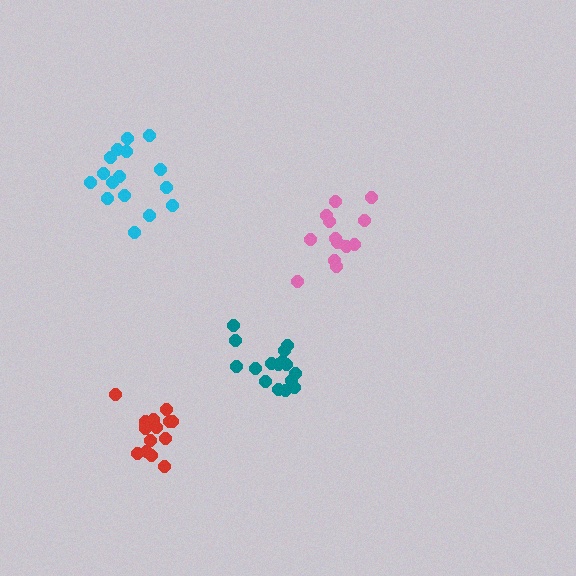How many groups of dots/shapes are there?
There are 4 groups.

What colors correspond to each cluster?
The clusters are colored: teal, cyan, pink, red.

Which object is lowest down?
The red cluster is bottommost.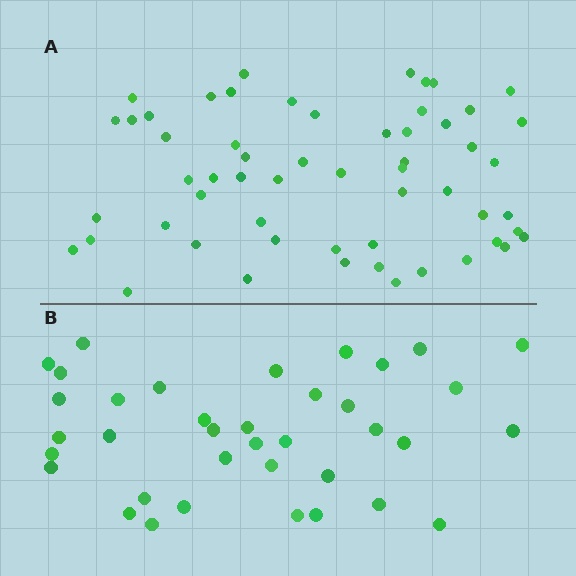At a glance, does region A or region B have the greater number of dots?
Region A (the top region) has more dots.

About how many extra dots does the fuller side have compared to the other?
Region A has approximately 20 more dots than region B.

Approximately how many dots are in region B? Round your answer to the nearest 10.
About 40 dots. (The exact count is 37, which rounds to 40.)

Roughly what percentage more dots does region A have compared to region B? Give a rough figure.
About 55% more.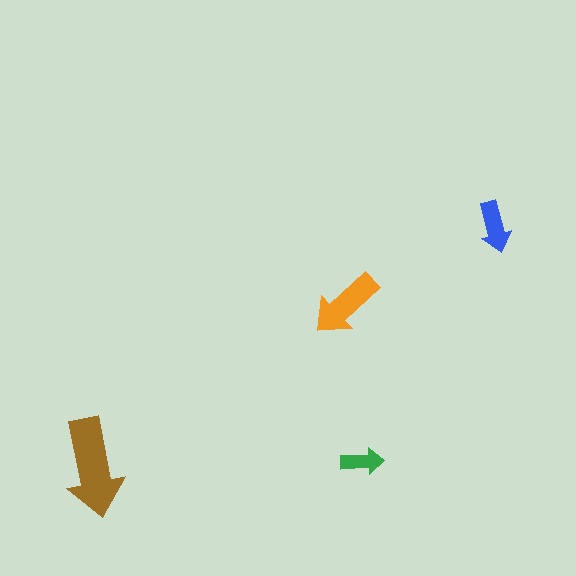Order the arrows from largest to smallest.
the brown one, the orange one, the blue one, the green one.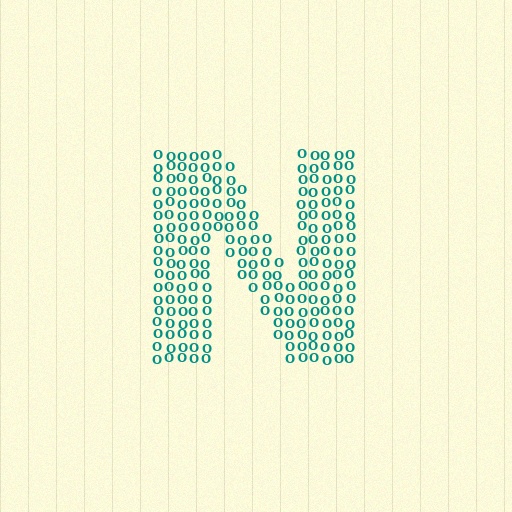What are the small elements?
The small elements are letter O's.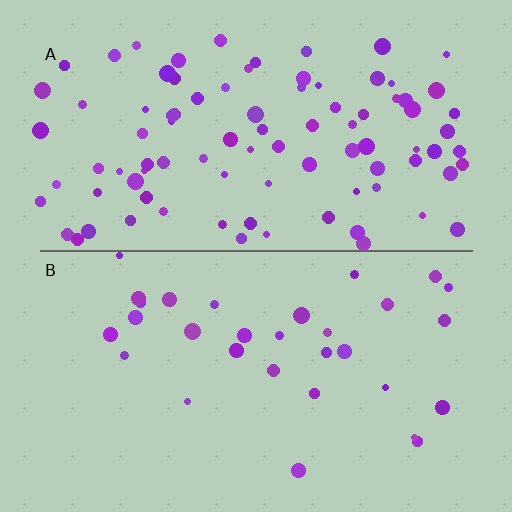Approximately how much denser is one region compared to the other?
Approximately 2.9× — region A over region B.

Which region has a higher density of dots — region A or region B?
A (the top).